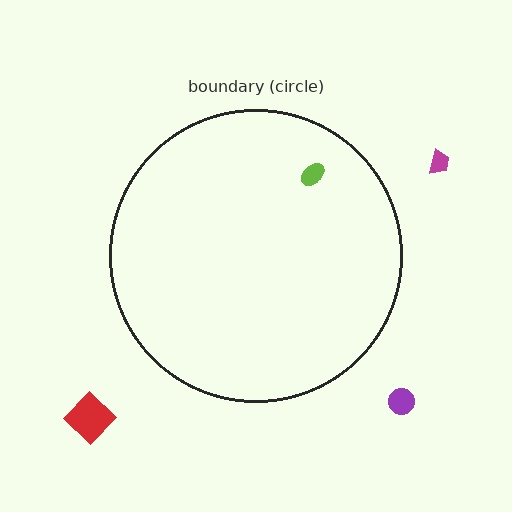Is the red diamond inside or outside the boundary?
Outside.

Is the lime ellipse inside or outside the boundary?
Inside.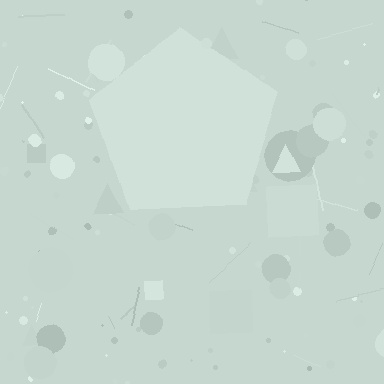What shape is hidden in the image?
A pentagon is hidden in the image.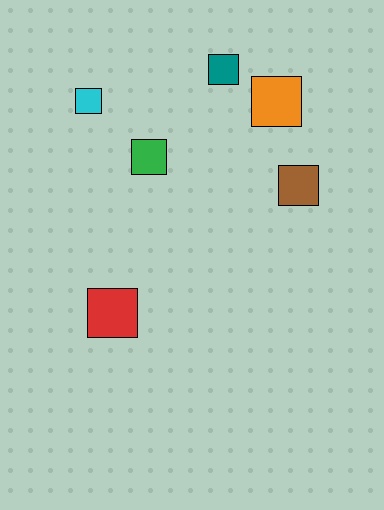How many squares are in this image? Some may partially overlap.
There are 6 squares.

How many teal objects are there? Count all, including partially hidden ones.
There is 1 teal object.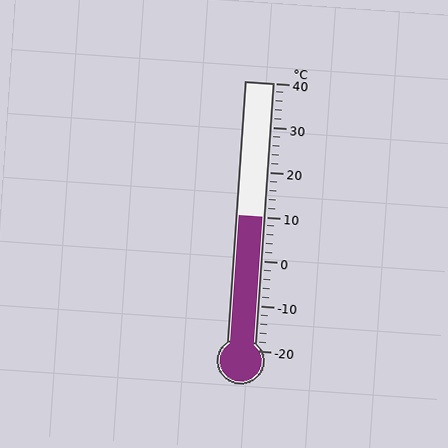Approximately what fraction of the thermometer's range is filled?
The thermometer is filled to approximately 50% of its range.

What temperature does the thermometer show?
The thermometer shows approximately 10°C.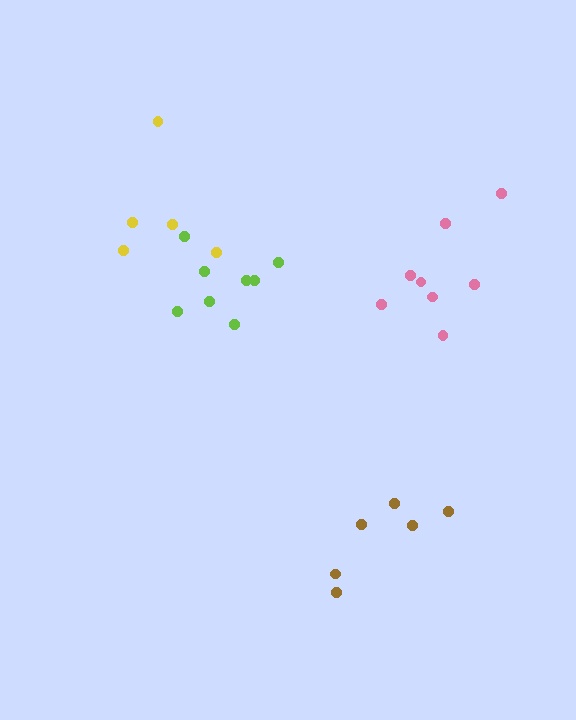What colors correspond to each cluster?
The clusters are colored: pink, yellow, lime, brown.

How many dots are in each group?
Group 1: 8 dots, Group 2: 5 dots, Group 3: 8 dots, Group 4: 6 dots (27 total).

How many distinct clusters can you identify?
There are 4 distinct clusters.